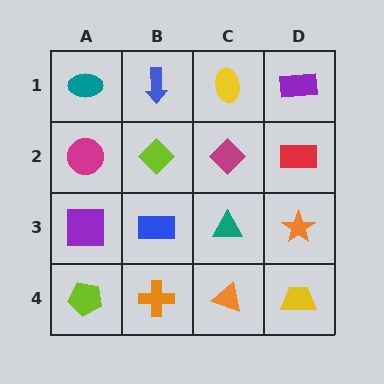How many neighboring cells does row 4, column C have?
3.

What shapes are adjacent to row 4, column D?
An orange star (row 3, column D), an orange triangle (row 4, column C).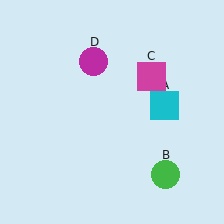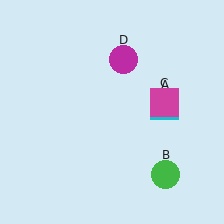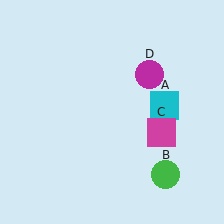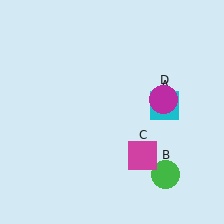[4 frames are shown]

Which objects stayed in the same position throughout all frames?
Cyan square (object A) and green circle (object B) remained stationary.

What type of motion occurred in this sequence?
The magenta square (object C), magenta circle (object D) rotated clockwise around the center of the scene.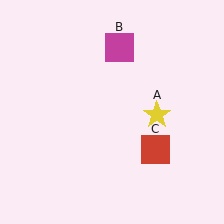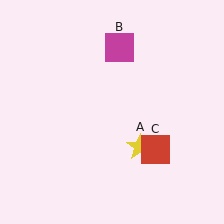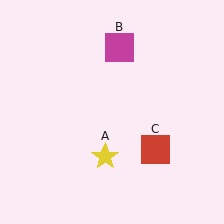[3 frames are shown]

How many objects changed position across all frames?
1 object changed position: yellow star (object A).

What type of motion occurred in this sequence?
The yellow star (object A) rotated clockwise around the center of the scene.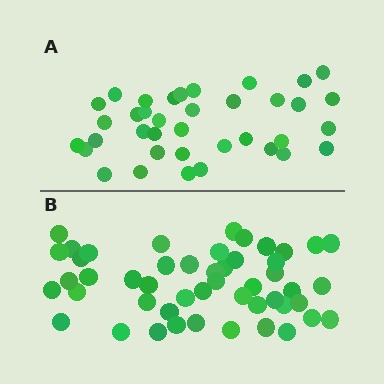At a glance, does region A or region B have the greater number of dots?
Region B (the bottom region) has more dots.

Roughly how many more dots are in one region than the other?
Region B has roughly 12 or so more dots than region A.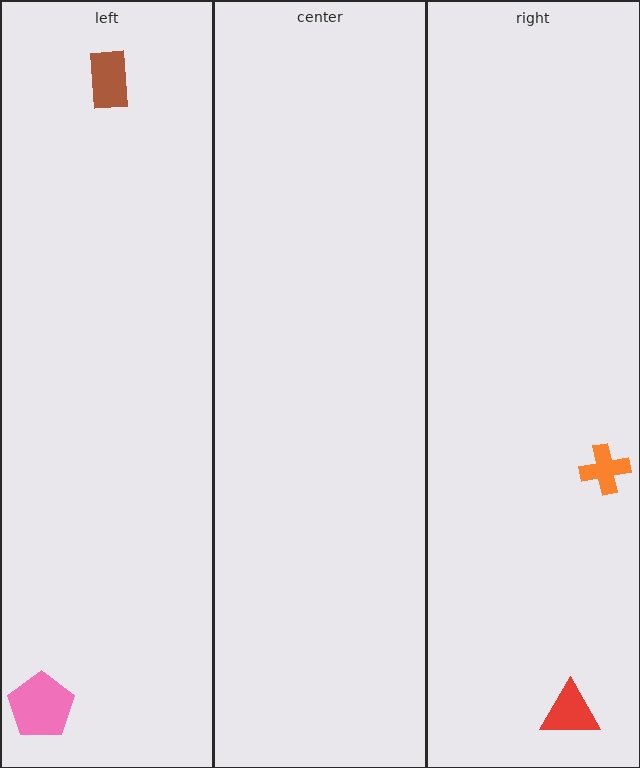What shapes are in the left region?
The pink pentagon, the brown rectangle.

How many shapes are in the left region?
2.